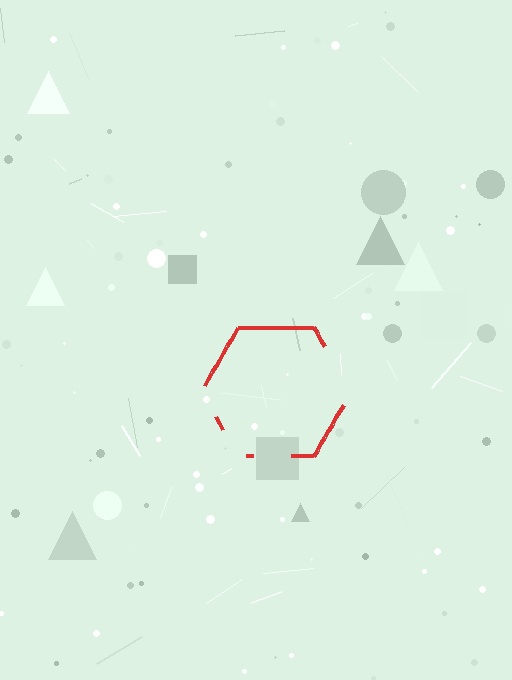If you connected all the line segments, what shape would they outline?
They would outline a hexagon.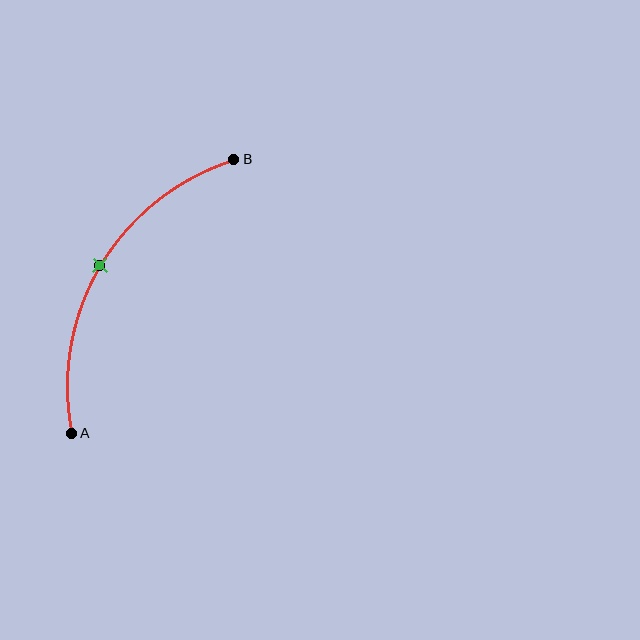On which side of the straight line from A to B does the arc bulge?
The arc bulges to the left of the straight line connecting A and B.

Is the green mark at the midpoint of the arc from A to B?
Yes. The green mark lies on the arc at equal arc-length from both A and B — it is the arc midpoint.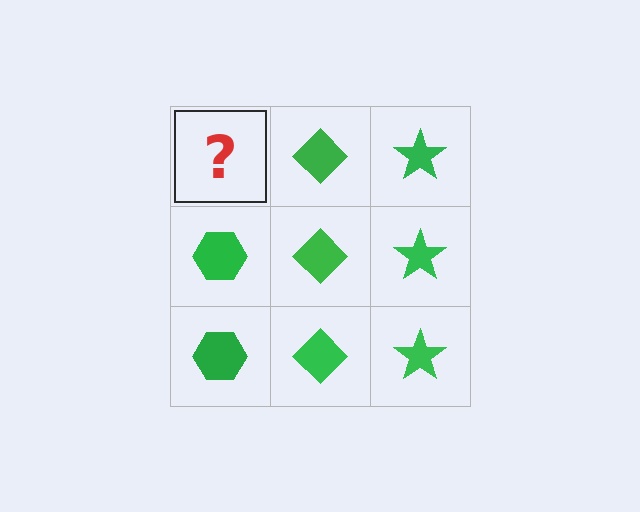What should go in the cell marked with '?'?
The missing cell should contain a green hexagon.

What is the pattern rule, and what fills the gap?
The rule is that each column has a consistent shape. The gap should be filled with a green hexagon.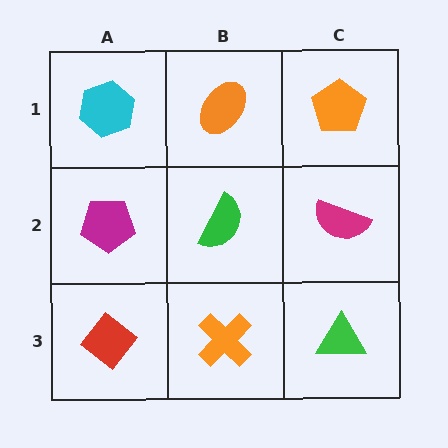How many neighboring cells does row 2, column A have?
3.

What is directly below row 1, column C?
A magenta semicircle.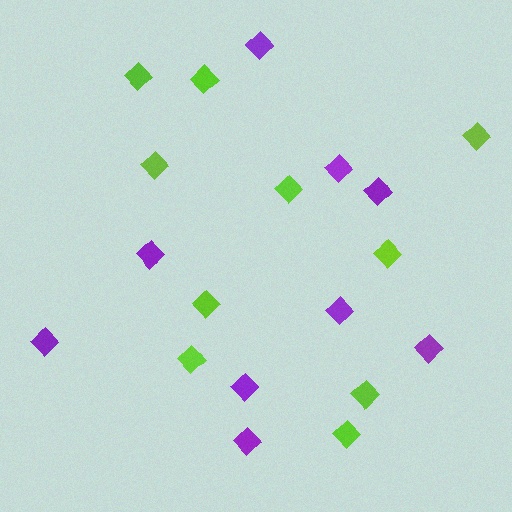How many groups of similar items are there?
There are 2 groups: one group of lime diamonds (10) and one group of purple diamonds (9).